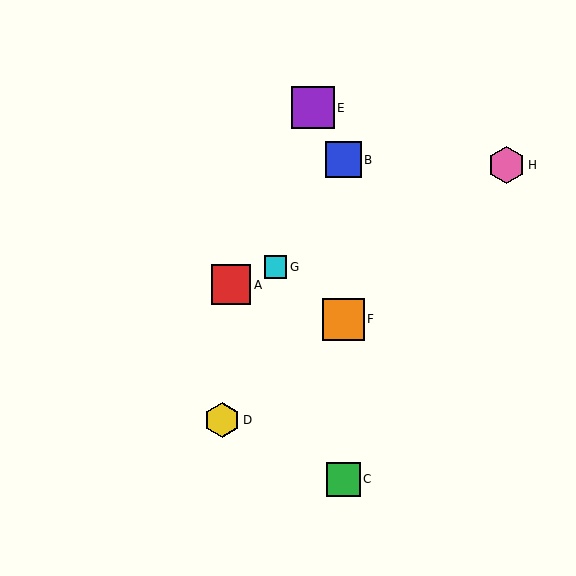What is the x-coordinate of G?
Object G is at x≈276.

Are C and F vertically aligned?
Yes, both are at x≈343.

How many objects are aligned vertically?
3 objects (B, C, F) are aligned vertically.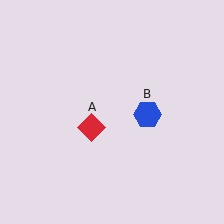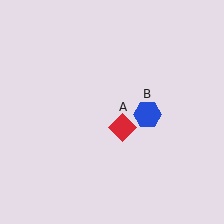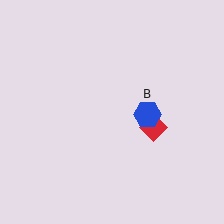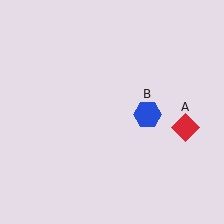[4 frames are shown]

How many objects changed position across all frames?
1 object changed position: red diamond (object A).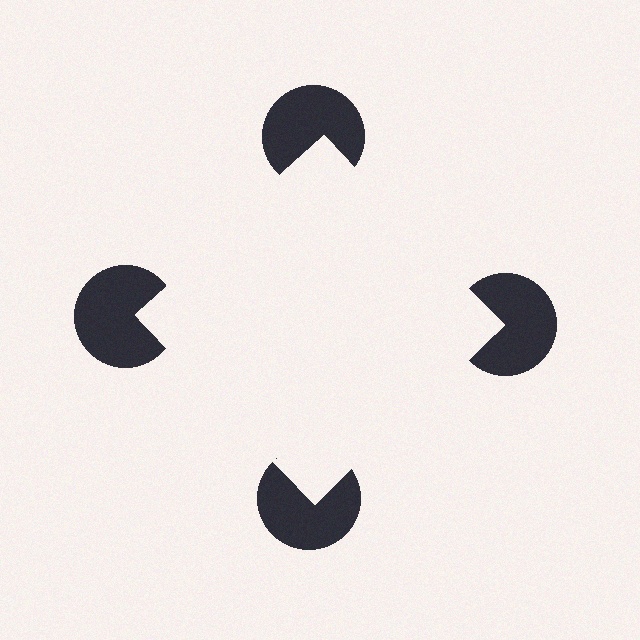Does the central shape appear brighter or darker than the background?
It typically appears slightly brighter than the background, even though no actual brightness change is drawn.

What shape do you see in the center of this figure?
An illusory square — its edges are inferred from the aligned wedge cuts in the pac-man discs, not physically drawn.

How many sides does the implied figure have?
4 sides.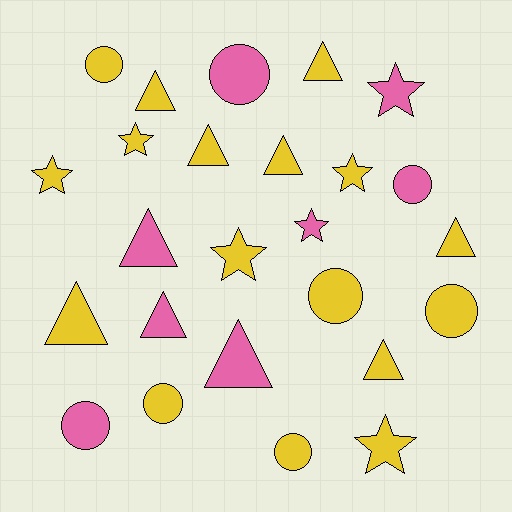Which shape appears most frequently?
Triangle, with 10 objects.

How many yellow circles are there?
There are 5 yellow circles.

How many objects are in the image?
There are 25 objects.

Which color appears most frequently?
Yellow, with 17 objects.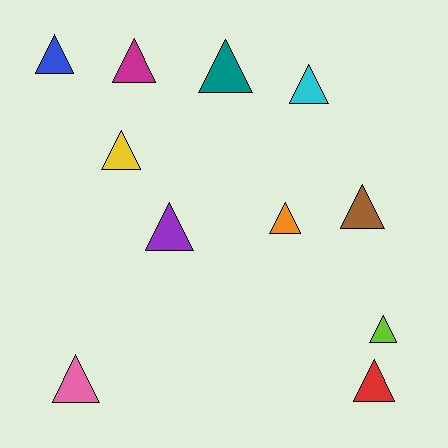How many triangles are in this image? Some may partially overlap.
There are 11 triangles.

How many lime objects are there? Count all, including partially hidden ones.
There is 1 lime object.